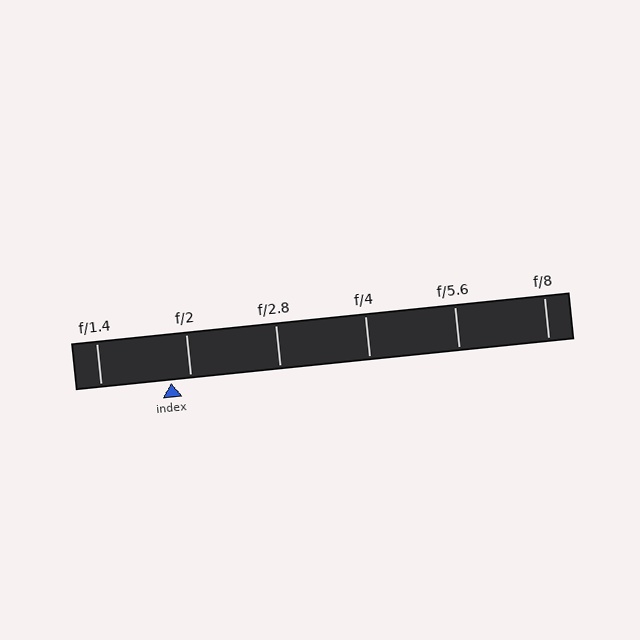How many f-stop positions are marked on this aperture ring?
There are 6 f-stop positions marked.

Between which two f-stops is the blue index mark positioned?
The index mark is between f/1.4 and f/2.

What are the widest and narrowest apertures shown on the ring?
The widest aperture shown is f/1.4 and the narrowest is f/8.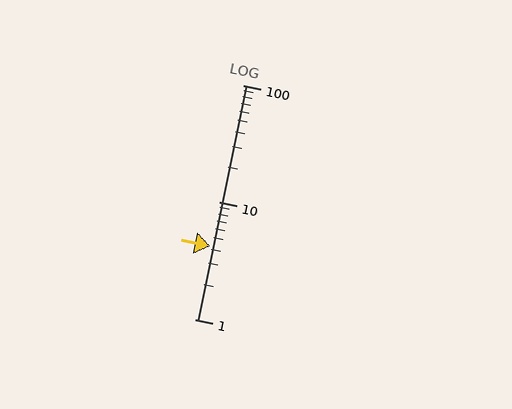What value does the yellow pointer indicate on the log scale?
The pointer indicates approximately 4.2.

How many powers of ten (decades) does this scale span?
The scale spans 2 decades, from 1 to 100.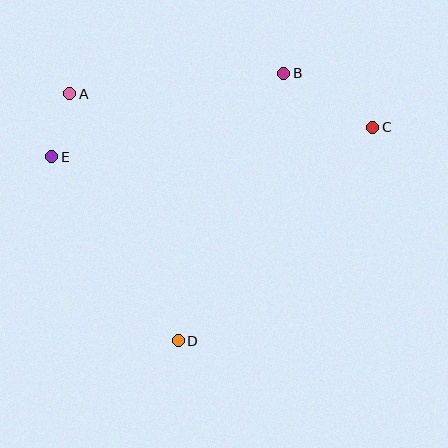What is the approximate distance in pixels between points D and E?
The distance between D and E is approximately 223 pixels.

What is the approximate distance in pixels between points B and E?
The distance between B and E is approximately 247 pixels.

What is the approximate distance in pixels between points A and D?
The distance between A and D is approximately 270 pixels.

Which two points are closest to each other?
Points A and E are closest to each other.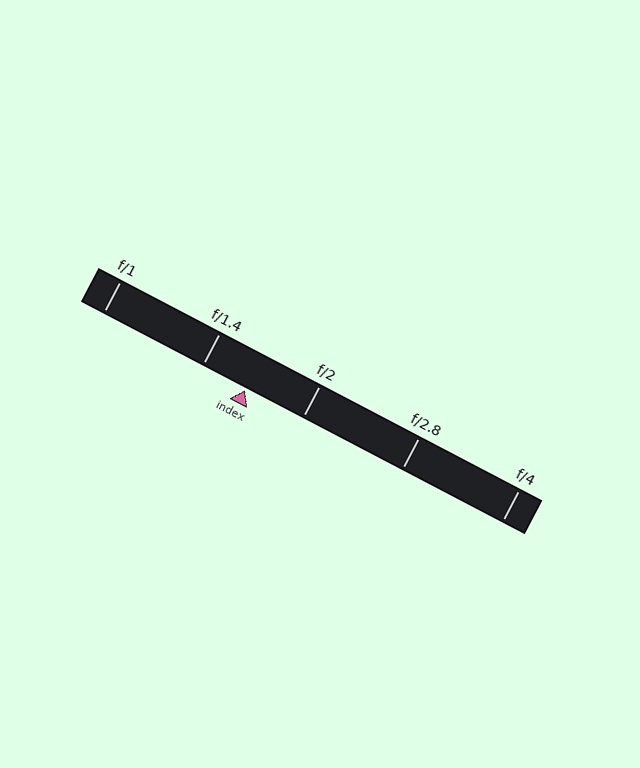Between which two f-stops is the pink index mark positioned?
The index mark is between f/1.4 and f/2.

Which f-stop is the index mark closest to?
The index mark is closest to f/1.4.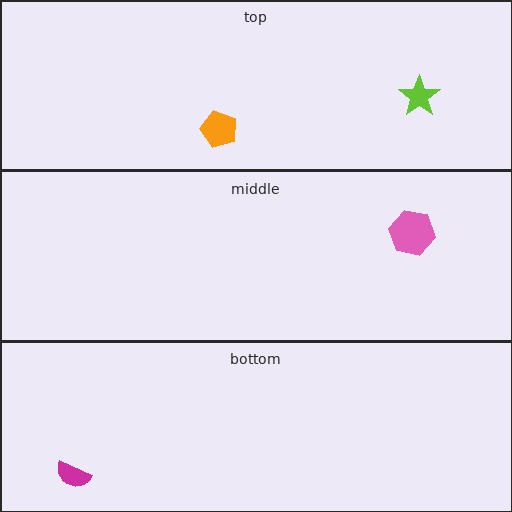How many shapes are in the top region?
2.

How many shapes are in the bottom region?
1.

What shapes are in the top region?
The orange pentagon, the lime star.